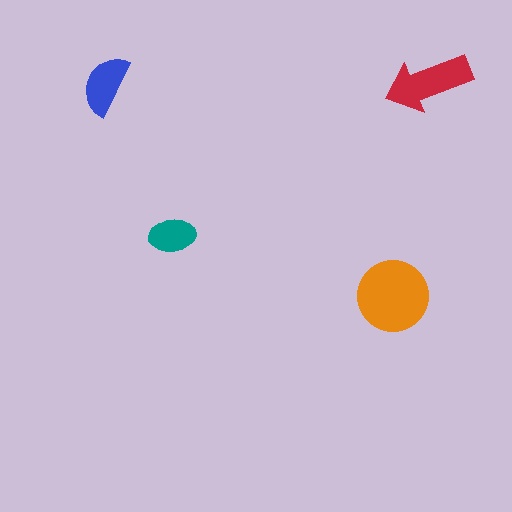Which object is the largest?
The orange circle.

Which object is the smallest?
The teal ellipse.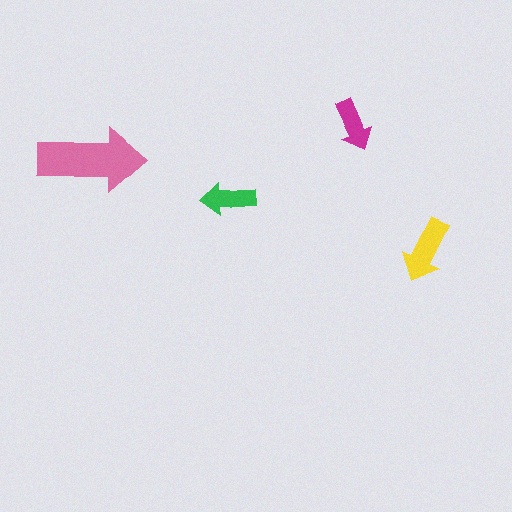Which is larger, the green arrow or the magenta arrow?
The green one.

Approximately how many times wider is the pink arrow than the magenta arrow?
About 2 times wider.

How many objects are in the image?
There are 4 objects in the image.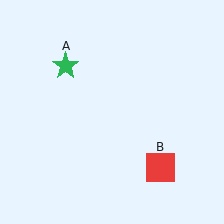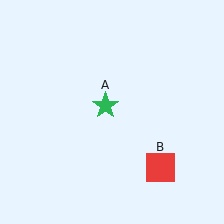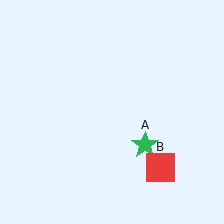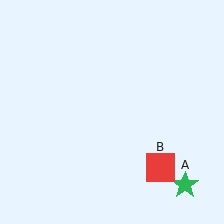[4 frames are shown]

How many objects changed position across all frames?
1 object changed position: green star (object A).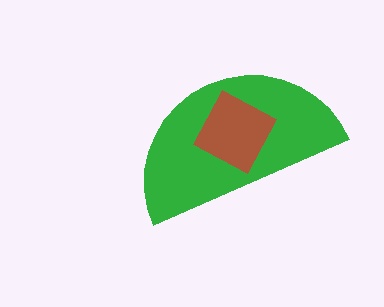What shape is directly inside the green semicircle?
The brown diamond.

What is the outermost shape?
The green semicircle.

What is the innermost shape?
The brown diamond.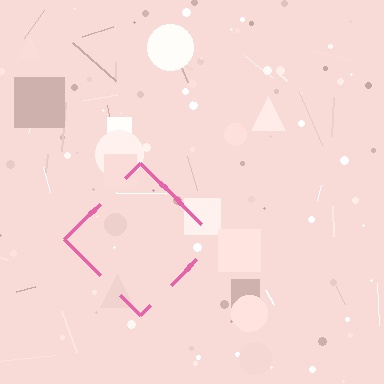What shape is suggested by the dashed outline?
The dashed outline suggests a diamond.